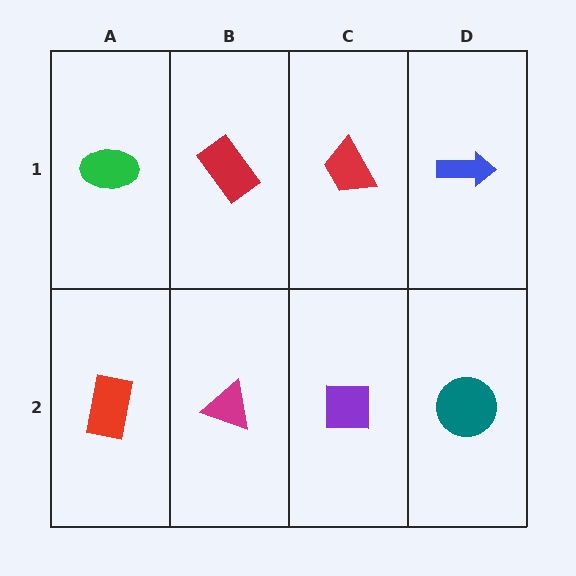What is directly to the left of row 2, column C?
A magenta triangle.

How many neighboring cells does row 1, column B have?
3.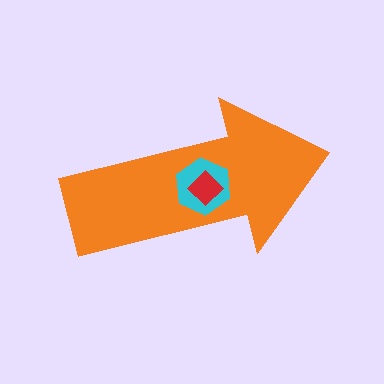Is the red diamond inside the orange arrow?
Yes.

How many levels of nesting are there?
3.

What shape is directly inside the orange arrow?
The cyan hexagon.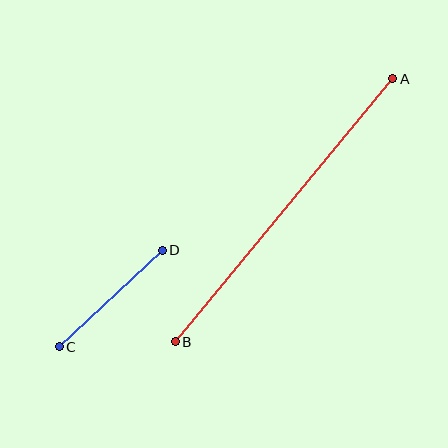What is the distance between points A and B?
The distance is approximately 341 pixels.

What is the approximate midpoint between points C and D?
The midpoint is at approximately (111, 299) pixels.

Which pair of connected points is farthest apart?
Points A and B are farthest apart.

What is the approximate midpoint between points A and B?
The midpoint is at approximately (284, 210) pixels.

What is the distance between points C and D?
The distance is approximately 141 pixels.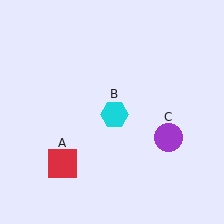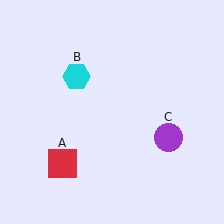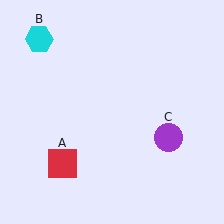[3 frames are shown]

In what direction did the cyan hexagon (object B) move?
The cyan hexagon (object B) moved up and to the left.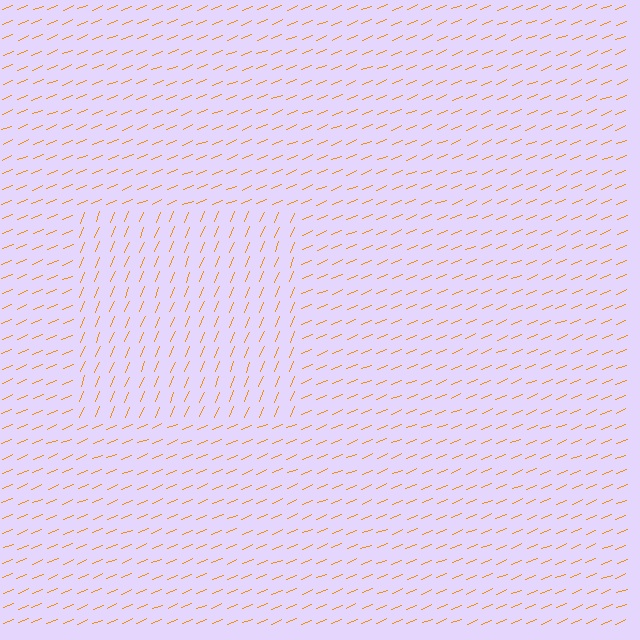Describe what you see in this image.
The image is filled with small orange line segments. A rectangle region in the image has lines oriented differently from the surrounding lines, creating a visible texture boundary.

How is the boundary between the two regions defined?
The boundary is defined purely by a change in line orientation (approximately 45 degrees difference). All lines are the same color and thickness.